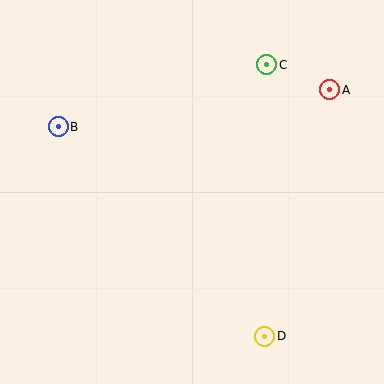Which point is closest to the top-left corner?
Point B is closest to the top-left corner.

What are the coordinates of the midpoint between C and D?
The midpoint between C and D is at (266, 200).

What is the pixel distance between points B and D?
The distance between B and D is 294 pixels.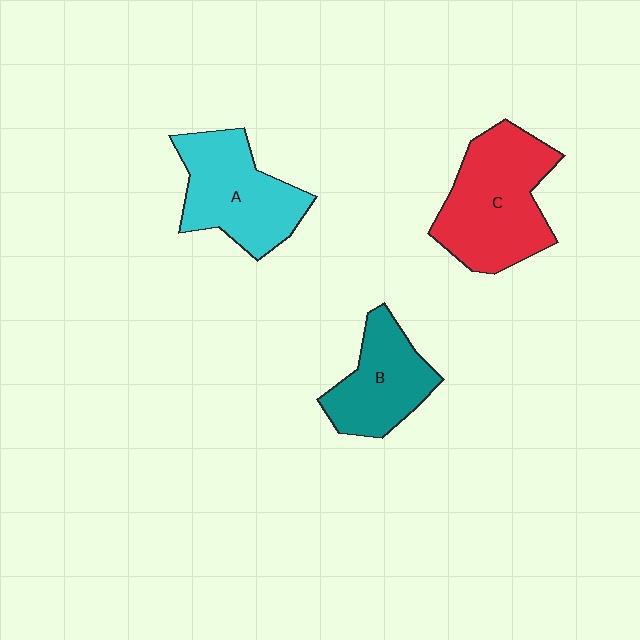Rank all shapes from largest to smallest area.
From largest to smallest: C (red), A (cyan), B (teal).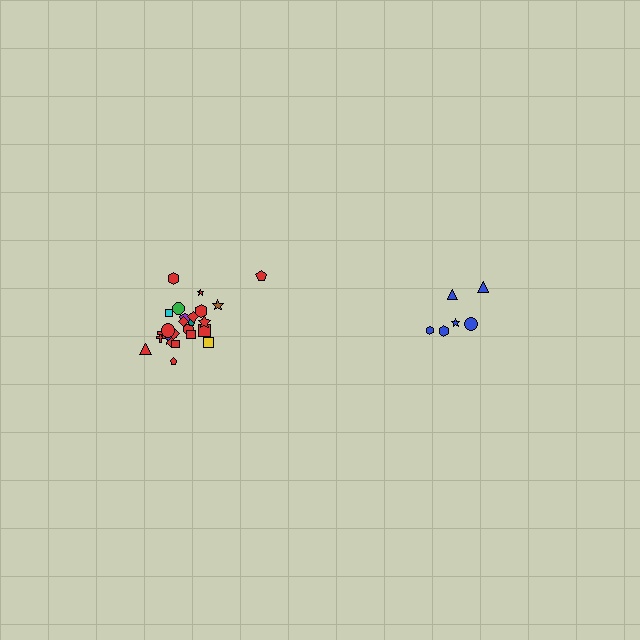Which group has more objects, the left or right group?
The left group.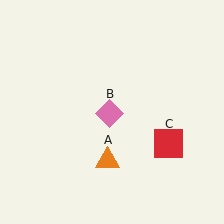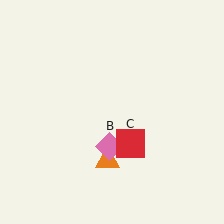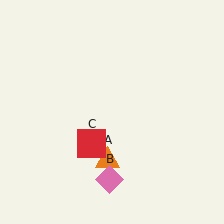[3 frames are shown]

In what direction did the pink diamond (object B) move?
The pink diamond (object B) moved down.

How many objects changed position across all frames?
2 objects changed position: pink diamond (object B), red square (object C).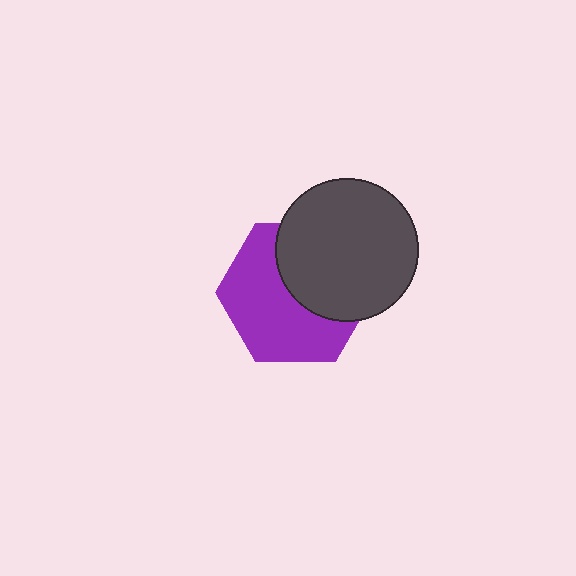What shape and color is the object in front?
The object in front is a dark gray circle.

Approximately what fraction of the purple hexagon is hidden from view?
Roughly 43% of the purple hexagon is hidden behind the dark gray circle.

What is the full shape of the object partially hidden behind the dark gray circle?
The partially hidden object is a purple hexagon.